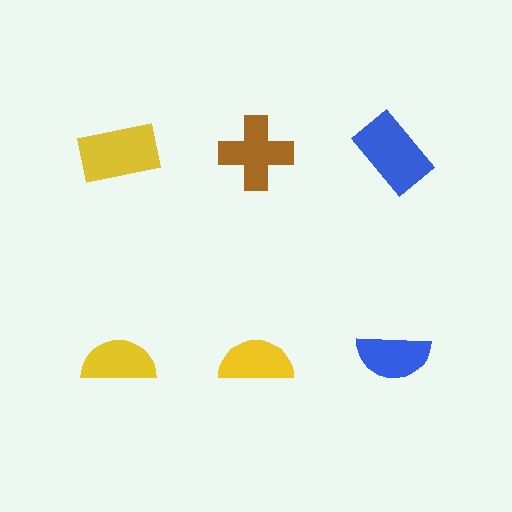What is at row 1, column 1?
A yellow rectangle.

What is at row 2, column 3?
A blue semicircle.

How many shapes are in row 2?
3 shapes.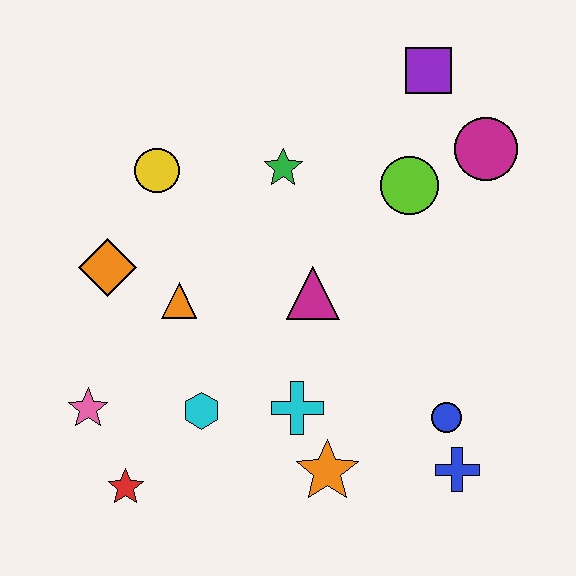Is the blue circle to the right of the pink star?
Yes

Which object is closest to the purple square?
The magenta circle is closest to the purple square.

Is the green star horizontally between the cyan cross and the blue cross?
No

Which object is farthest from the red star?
The purple square is farthest from the red star.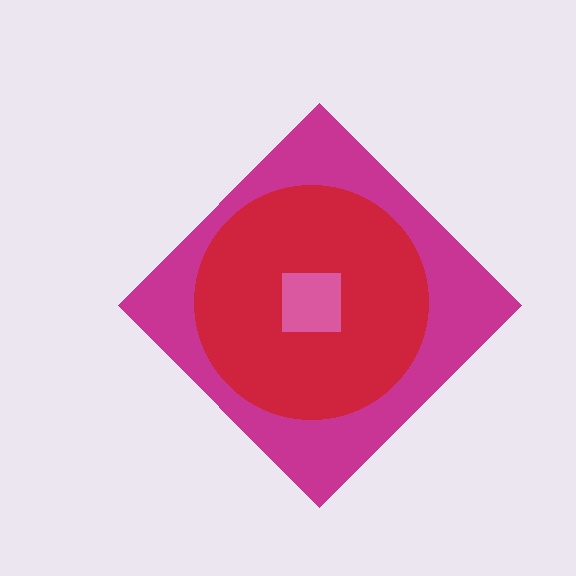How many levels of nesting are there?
3.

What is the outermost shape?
The magenta diamond.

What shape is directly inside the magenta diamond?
The red circle.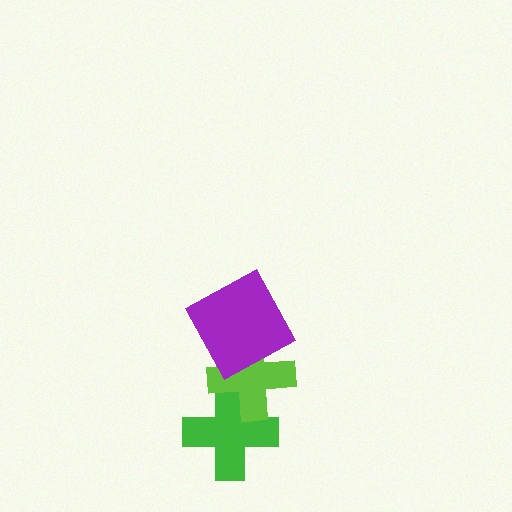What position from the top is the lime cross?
The lime cross is 2nd from the top.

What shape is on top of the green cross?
The lime cross is on top of the green cross.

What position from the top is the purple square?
The purple square is 1st from the top.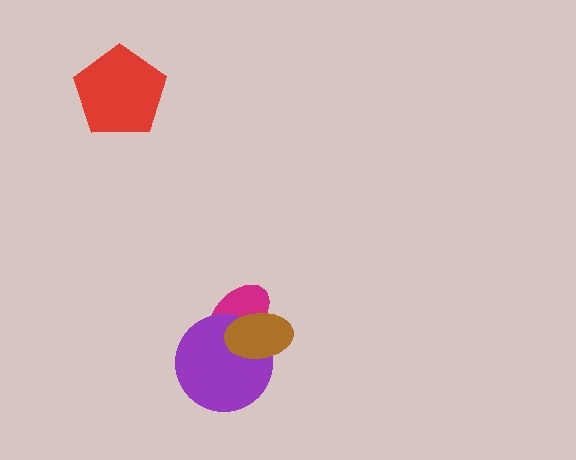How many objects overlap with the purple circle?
2 objects overlap with the purple circle.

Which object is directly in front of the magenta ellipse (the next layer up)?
The purple circle is directly in front of the magenta ellipse.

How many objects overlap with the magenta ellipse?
2 objects overlap with the magenta ellipse.